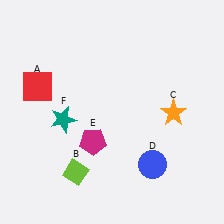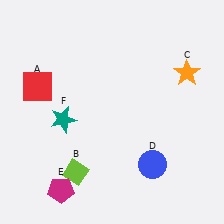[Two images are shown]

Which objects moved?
The objects that moved are: the orange star (C), the magenta pentagon (E).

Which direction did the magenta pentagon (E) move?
The magenta pentagon (E) moved down.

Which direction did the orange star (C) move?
The orange star (C) moved up.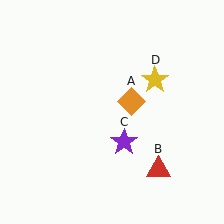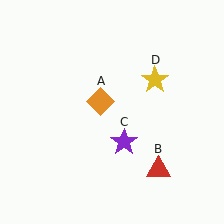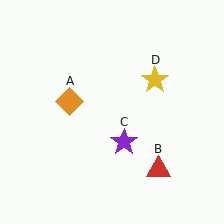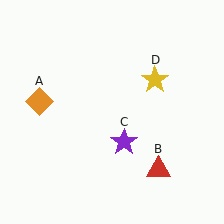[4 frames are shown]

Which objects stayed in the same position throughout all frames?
Red triangle (object B) and purple star (object C) and yellow star (object D) remained stationary.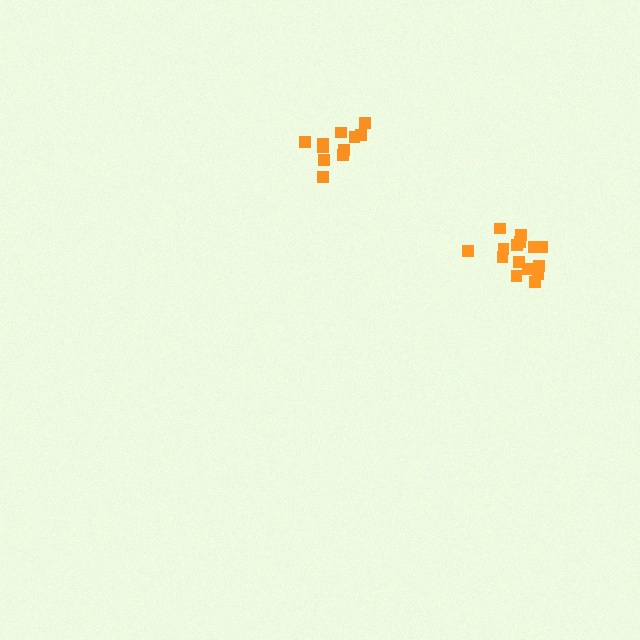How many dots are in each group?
Group 1: 11 dots, Group 2: 15 dots (26 total).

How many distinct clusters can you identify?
There are 2 distinct clusters.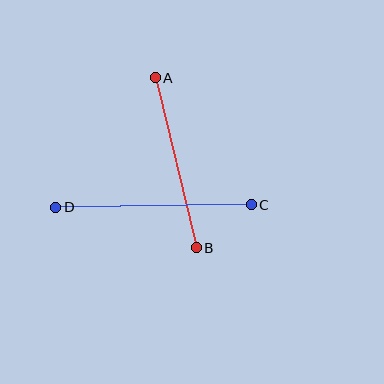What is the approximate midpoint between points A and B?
The midpoint is at approximately (176, 163) pixels.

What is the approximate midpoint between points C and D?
The midpoint is at approximately (154, 206) pixels.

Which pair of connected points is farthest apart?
Points C and D are farthest apart.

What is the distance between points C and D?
The distance is approximately 196 pixels.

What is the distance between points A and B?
The distance is approximately 175 pixels.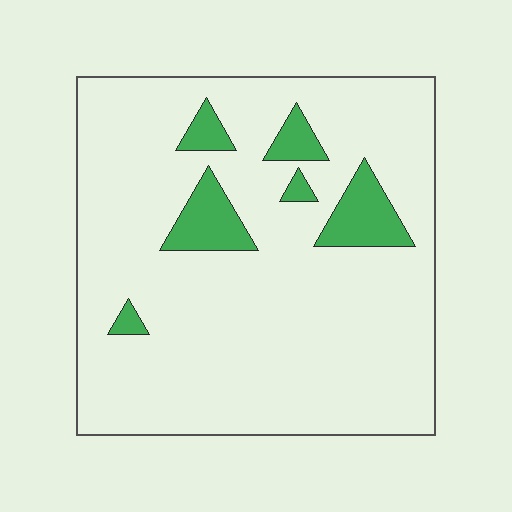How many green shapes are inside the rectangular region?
6.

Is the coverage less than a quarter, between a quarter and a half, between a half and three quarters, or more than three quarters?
Less than a quarter.